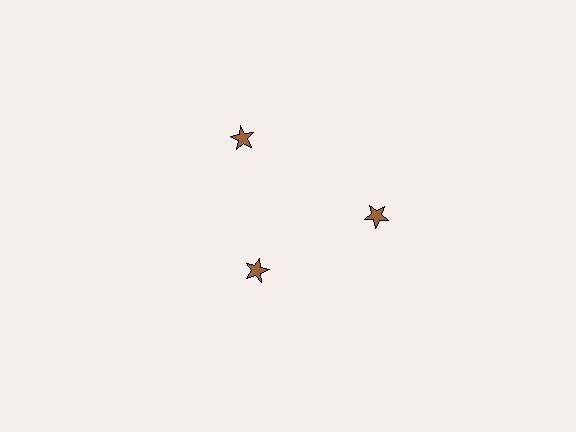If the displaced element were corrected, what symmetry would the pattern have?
It would have 3-fold rotational symmetry — the pattern would map onto itself every 120 degrees.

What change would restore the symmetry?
The symmetry would be restored by moving it outward, back onto the ring so that all 3 stars sit at equal angles and equal distance from the center.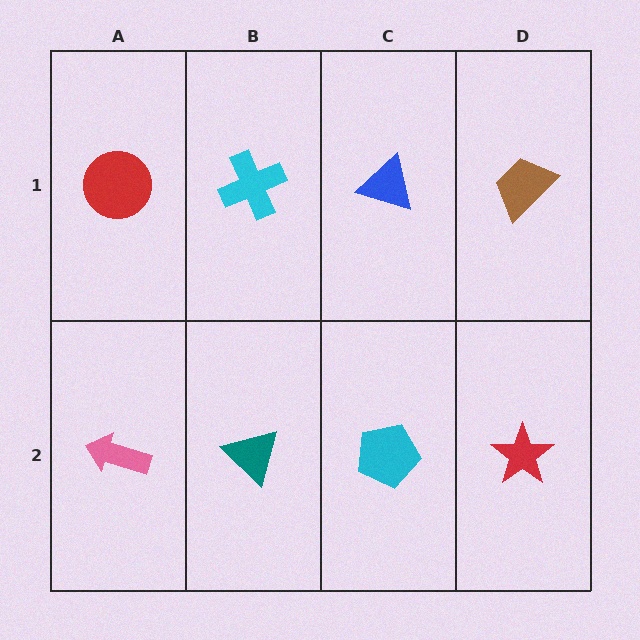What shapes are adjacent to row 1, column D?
A red star (row 2, column D), a blue triangle (row 1, column C).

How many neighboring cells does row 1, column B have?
3.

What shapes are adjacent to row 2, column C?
A blue triangle (row 1, column C), a teal triangle (row 2, column B), a red star (row 2, column D).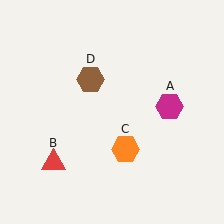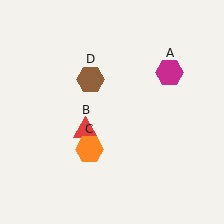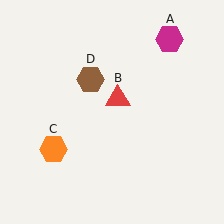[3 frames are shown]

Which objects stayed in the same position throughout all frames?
Brown hexagon (object D) remained stationary.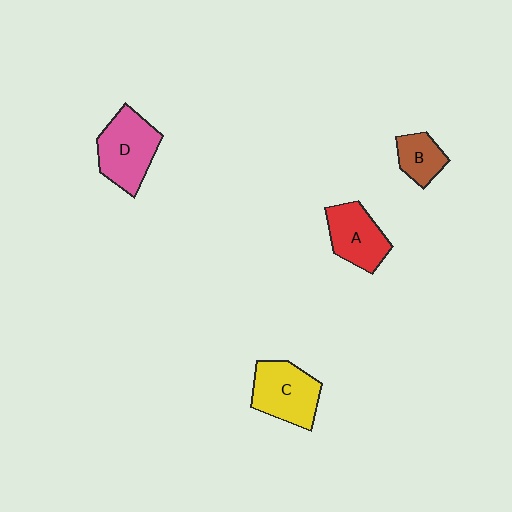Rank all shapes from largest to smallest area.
From largest to smallest: D (pink), C (yellow), A (red), B (brown).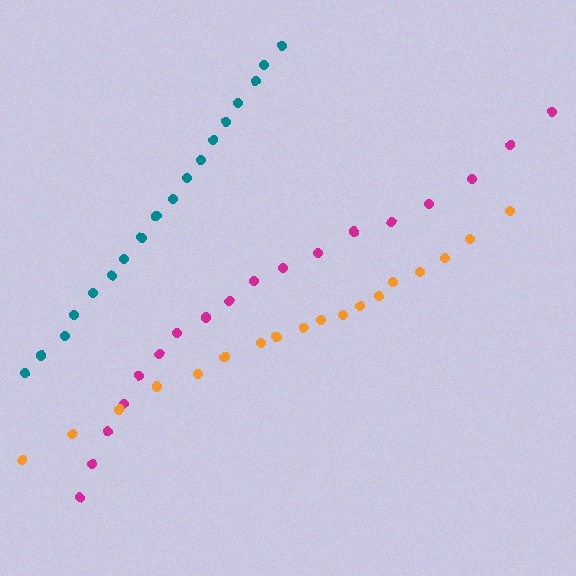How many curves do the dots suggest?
There are 3 distinct paths.